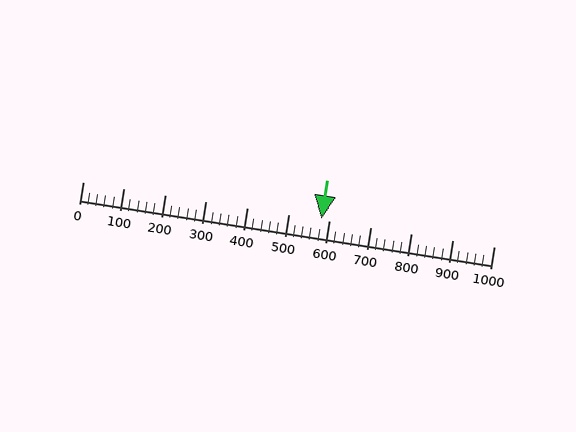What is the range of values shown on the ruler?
The ruler shows values from 0 to 1000.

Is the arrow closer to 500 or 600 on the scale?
The arrow is closer to 600.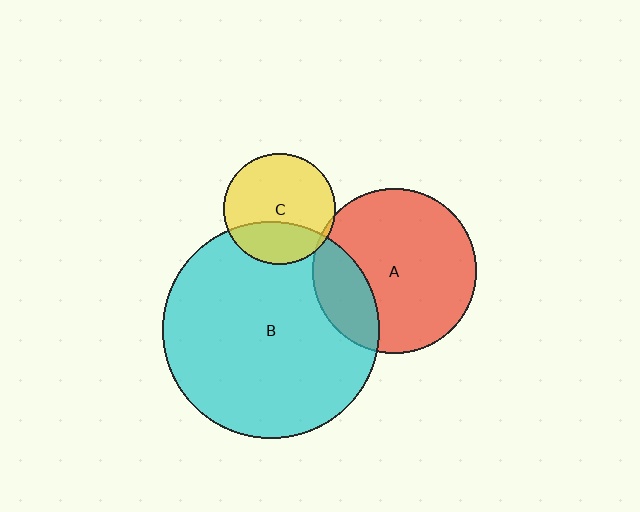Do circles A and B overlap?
Yes.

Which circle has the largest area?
Circle B (cyan).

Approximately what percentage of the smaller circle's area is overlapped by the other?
Approximately 25%.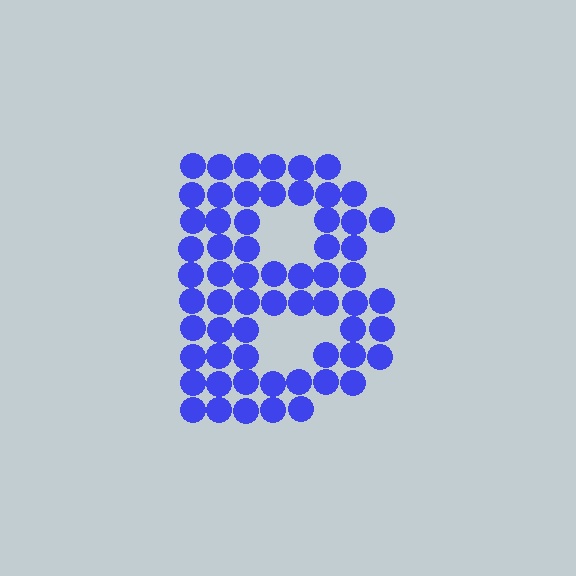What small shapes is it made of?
It is made of small circles.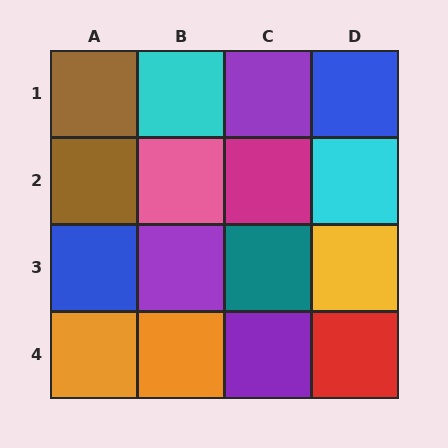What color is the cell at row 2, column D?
Cyan.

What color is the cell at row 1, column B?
Cyan.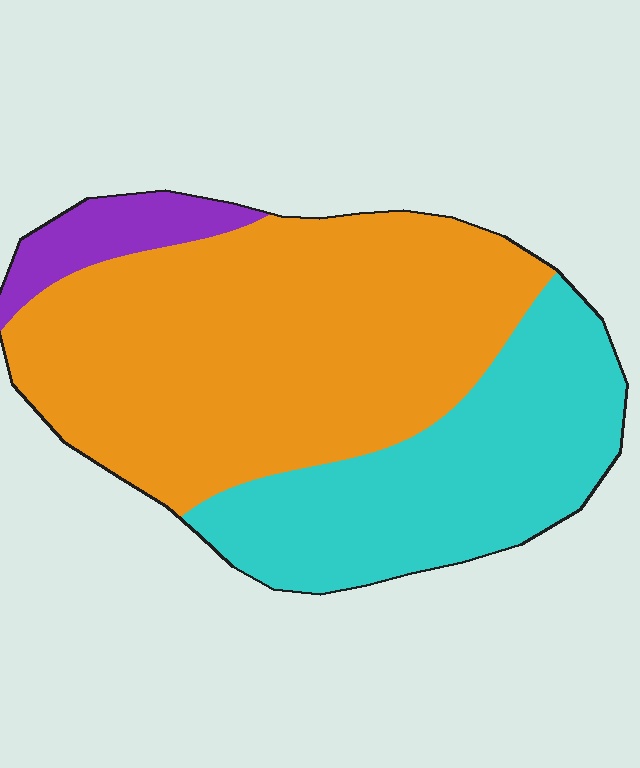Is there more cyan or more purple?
Cyan.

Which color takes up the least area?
Purple, at roughly 5%.